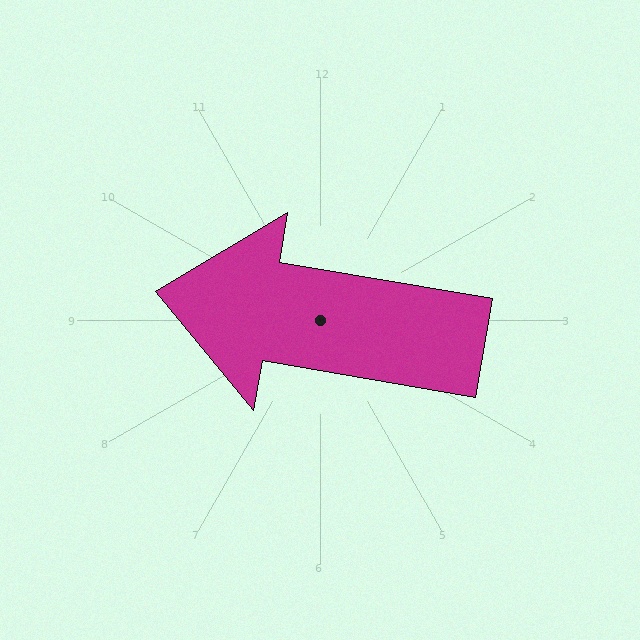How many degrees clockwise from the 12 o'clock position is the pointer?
Approximately 280 degrees.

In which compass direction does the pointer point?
West.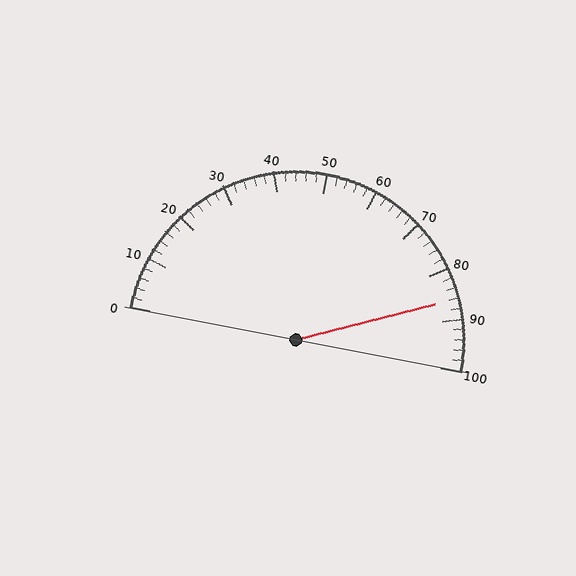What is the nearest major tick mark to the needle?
The nearest major tick mark is 90.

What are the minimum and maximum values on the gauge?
The gauge ranges from 0 to 100.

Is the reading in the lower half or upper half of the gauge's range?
The reading is in the upper half of the range (0 to 100).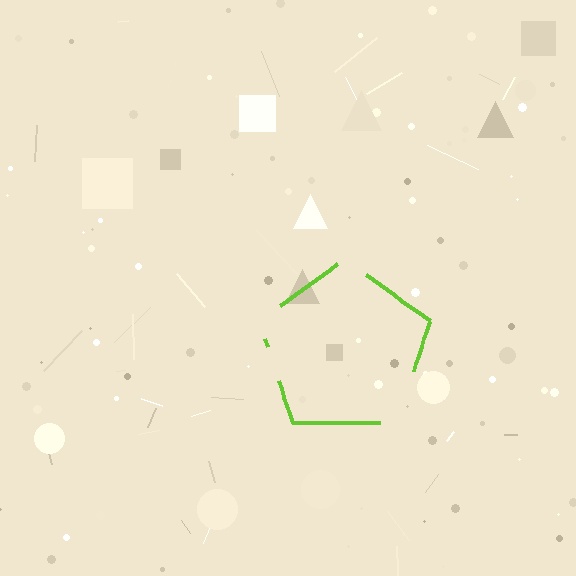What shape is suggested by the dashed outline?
The dashed outline suggests a pentagon.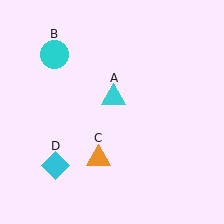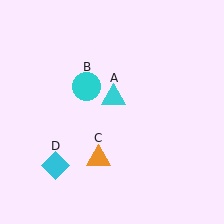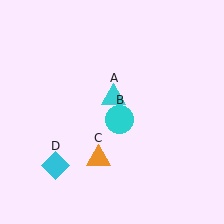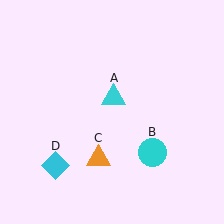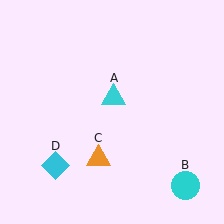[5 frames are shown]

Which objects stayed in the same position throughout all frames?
Cyan triangle (object A) and orange triangle (object C) and cyan diamond (object D) remained stationary.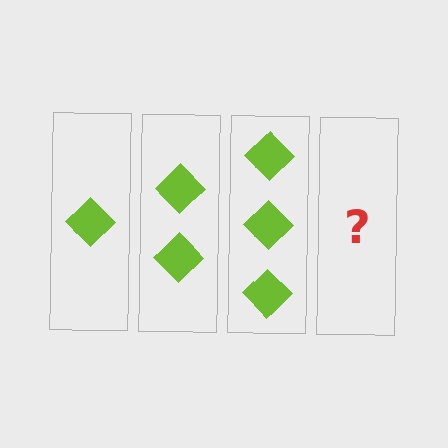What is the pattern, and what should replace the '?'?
The pattern is that each step adds one more diamond. The '?' should be 4 diamonds.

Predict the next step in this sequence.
The next step is 4 diamonds.